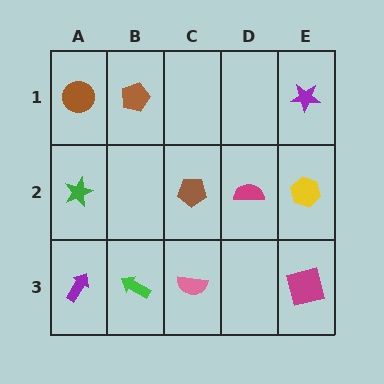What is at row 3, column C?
A pink semicircle.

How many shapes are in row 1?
3 shapes.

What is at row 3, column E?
A magenta square.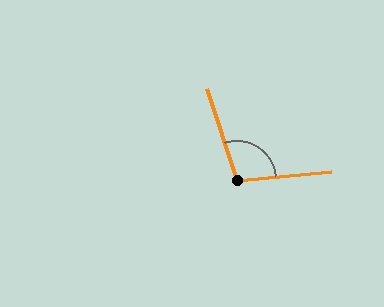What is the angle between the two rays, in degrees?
Approximately 103 degrees.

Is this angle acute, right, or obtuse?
It is obtuse.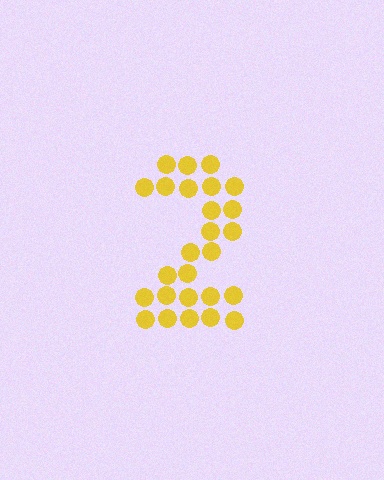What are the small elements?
The small elements are circles.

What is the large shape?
The large shape is the digit 2.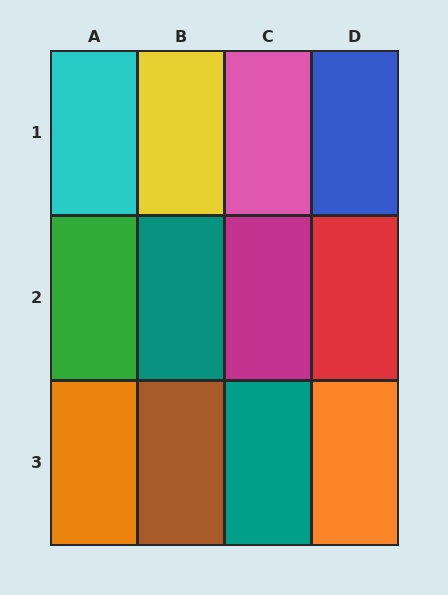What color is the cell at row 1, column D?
Blue.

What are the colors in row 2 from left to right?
Green, teal, magenta, red.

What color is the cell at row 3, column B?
Brown.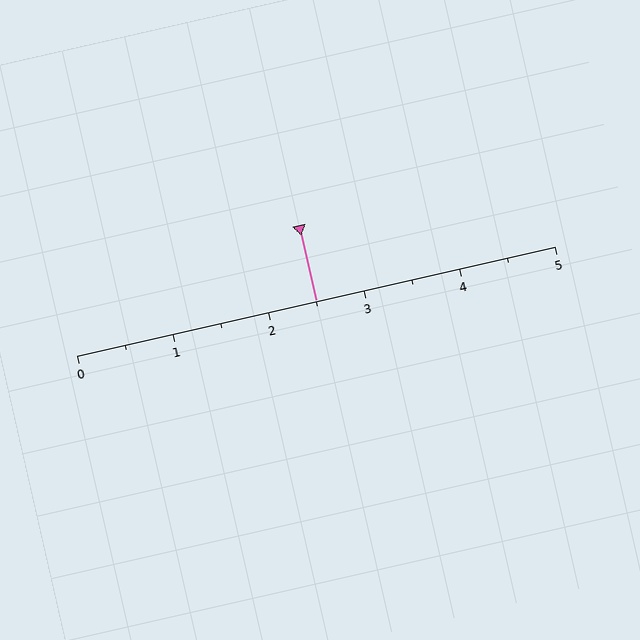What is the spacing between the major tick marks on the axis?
The major ticks are spaced 1 apart.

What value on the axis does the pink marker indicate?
The marker indicates approximately 2.5.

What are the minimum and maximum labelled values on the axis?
The axis runs from 0 to 5.